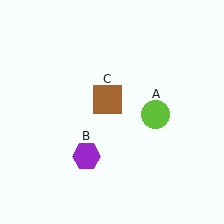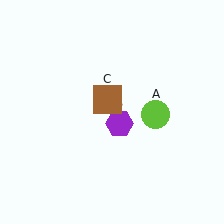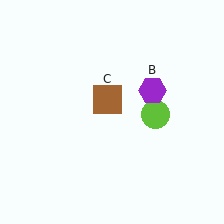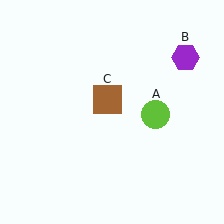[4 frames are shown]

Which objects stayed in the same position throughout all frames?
Lime circle (object A) and brown square (object C) remained stationary.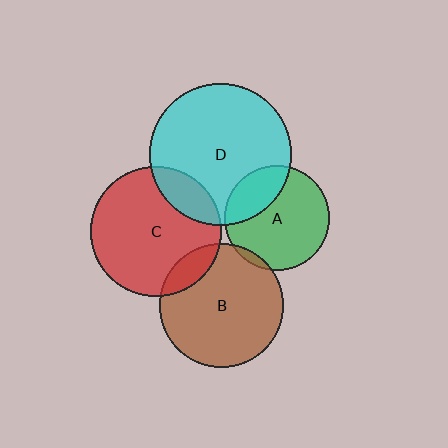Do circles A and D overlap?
Yes.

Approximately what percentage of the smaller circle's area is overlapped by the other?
Approximately 25%.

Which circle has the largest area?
Circle D (cyan).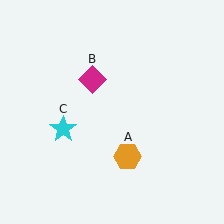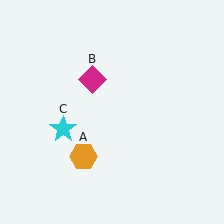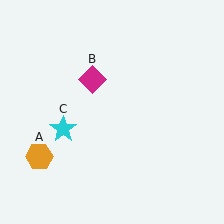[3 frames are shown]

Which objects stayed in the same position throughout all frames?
Magenta diamond (object B) and cyan star (object C) remained stationary.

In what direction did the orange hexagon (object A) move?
The orange hexagon (object A) moved left.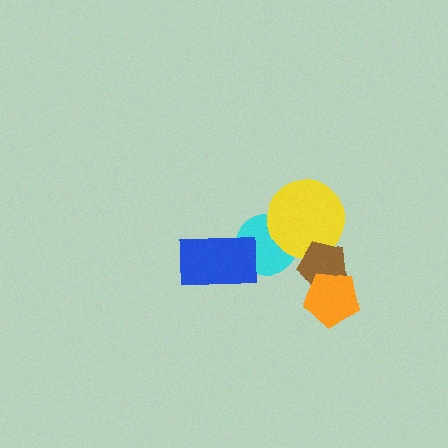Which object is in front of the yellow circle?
The brown pentagon is in front of the yellow circle.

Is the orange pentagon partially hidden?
No, no other shape covers it.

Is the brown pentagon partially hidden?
Yes, it is partially covered by another shape.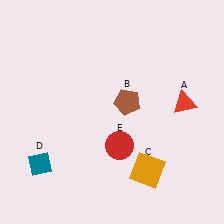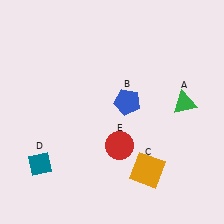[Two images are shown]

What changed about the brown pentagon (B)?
In Image 1, B is brown. In Image 2, it changed to blue.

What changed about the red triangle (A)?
In Image 1, A is red. In Image 2, it changed to green.